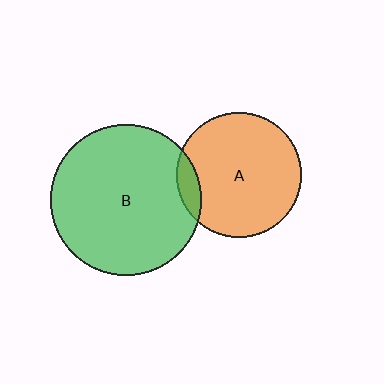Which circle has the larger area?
Circle B (green).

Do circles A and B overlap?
Yes.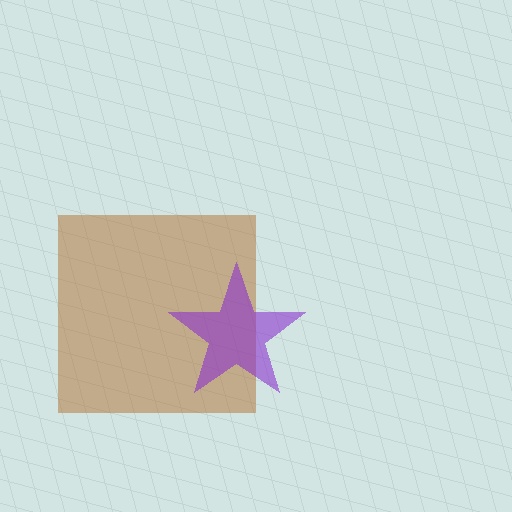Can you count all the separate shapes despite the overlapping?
Yes, there are 2 separate shapes.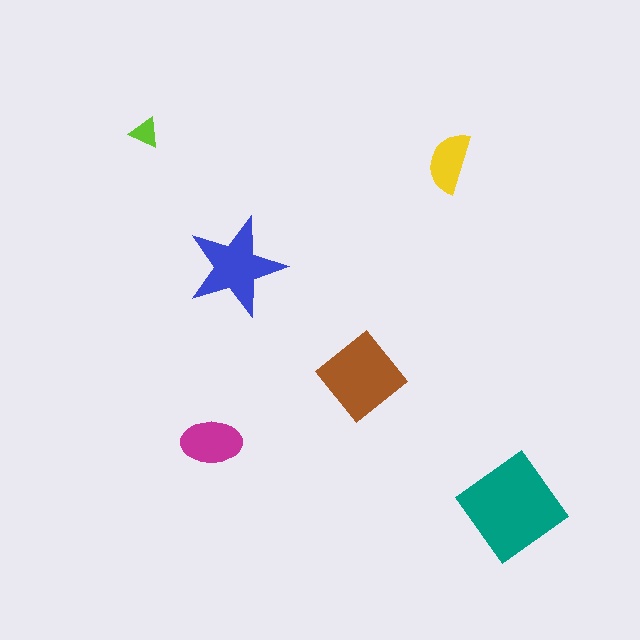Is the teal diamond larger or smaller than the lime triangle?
Larger.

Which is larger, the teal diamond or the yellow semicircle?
The teal diamond.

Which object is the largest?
The teal diamond.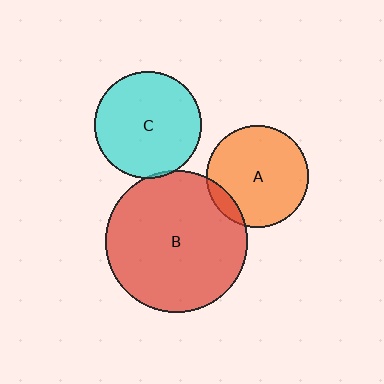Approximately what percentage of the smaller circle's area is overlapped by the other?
Approximately 5%.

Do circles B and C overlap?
Yes.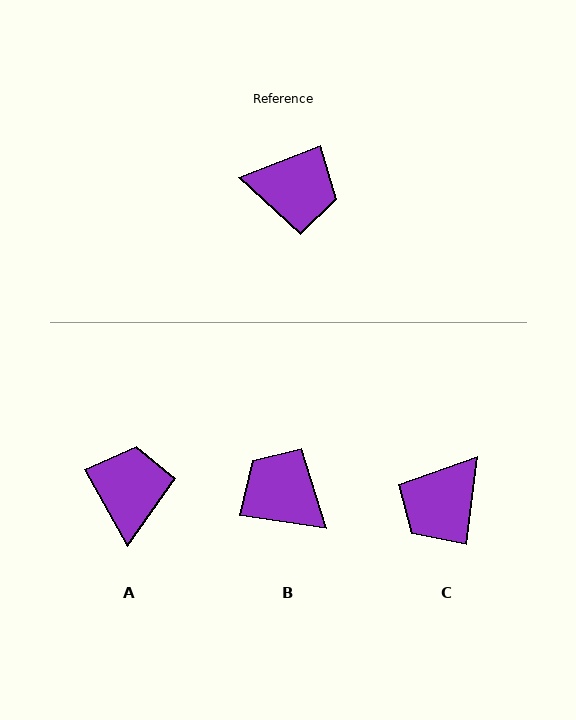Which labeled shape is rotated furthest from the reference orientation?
B, about 150 degrees away.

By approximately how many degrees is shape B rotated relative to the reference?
Approximately 150 degrees counter-clockwise.